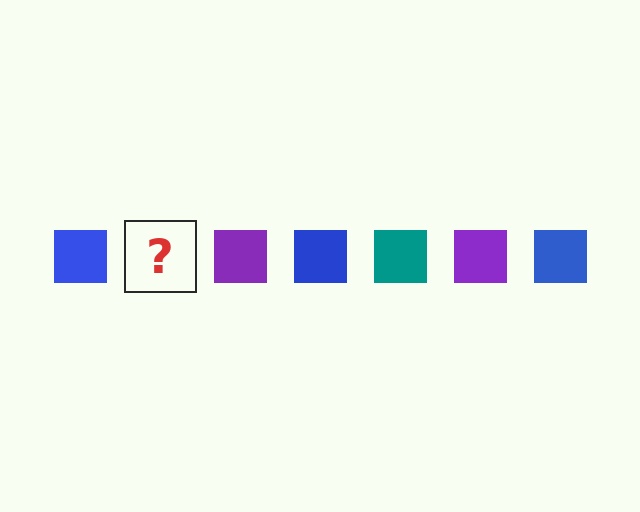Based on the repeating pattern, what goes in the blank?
The blank should be a teal square.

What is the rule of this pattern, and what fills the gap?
The rule is that the pattern cycles through blue, teal, purple squares. The gap should be filled with a teal square.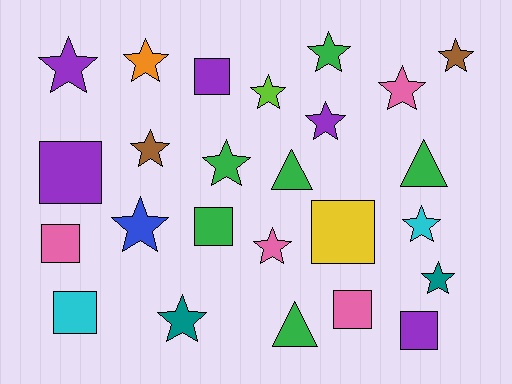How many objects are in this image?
There are 25 objects.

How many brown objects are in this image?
There are 2 brown objects.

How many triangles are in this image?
There are 3 triangles.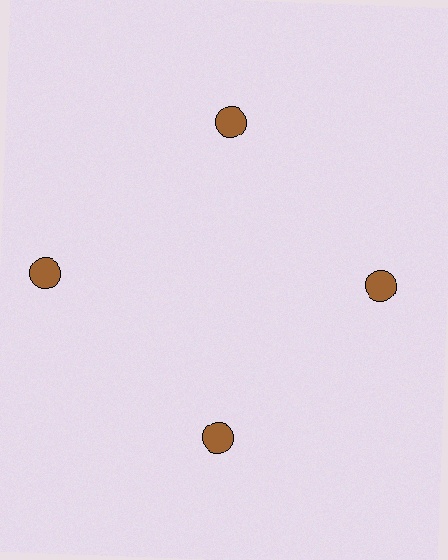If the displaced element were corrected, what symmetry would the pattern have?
It would have 4-fold rotational symmetry — the pattern would map onto itself every 90 degrees.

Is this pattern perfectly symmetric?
No. The 4 brown circles are arranged in a ring, but one element near the 9 o'clock position is pushed outward from the center, breaking the 4-fold rotational symmetry.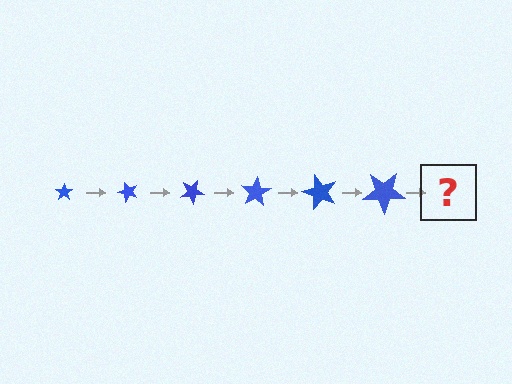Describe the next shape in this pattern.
It should be a star, larger than the previous one and rotated 300 degrees from the start.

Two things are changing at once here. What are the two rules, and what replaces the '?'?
The two rules are that the star grows larger each step and it rotates 50 degrees each step. The '?' should be a star, larger than the previous one and rotated 300 degrees from the start.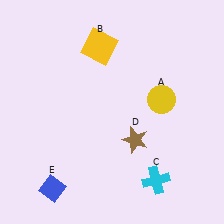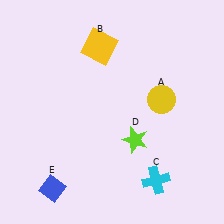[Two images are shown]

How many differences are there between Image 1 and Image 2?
There is 1 difference between the two images.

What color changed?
The star (D) changed from brown in Image 1 to lime in Image 2.